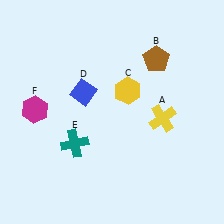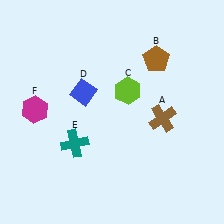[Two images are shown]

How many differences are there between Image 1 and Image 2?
There are 2 differences between the two images.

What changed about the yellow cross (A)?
In Image 1, A is yellow. In Image 2, it changed to brown.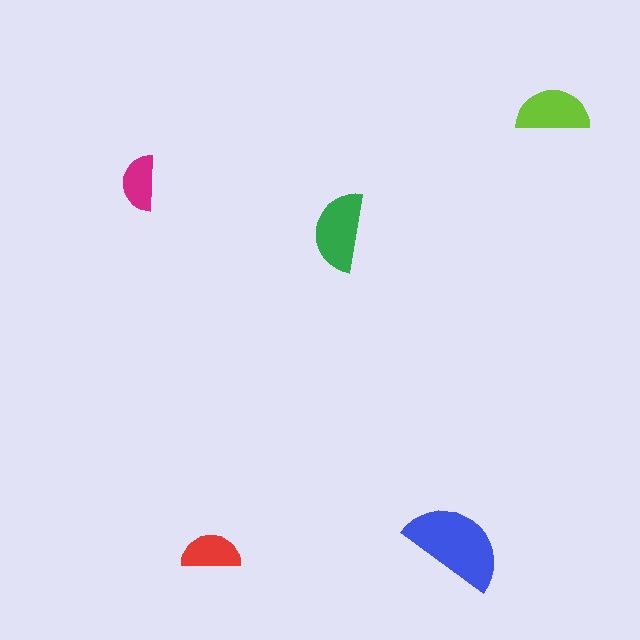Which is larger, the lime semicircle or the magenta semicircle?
The lime one.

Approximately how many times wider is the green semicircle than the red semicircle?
About 1.5 times wider.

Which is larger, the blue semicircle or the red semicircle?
The blue one.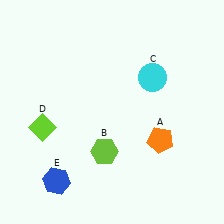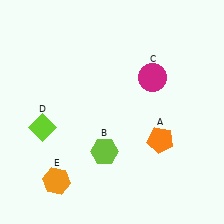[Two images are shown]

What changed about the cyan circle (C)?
In Image 1, C is cyan. In Image 2, it changed to magenta.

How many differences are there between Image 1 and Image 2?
There are 2 differences between the two images.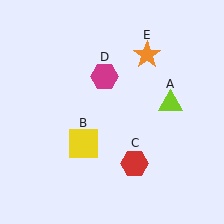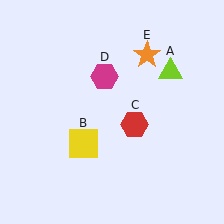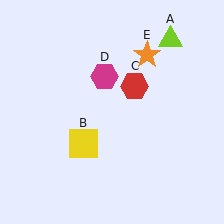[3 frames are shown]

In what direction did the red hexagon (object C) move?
The red hexagon (object C) moved up.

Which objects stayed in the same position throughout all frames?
Yellow square (object B) and magenta hexagon (object D) and orange star (object E) remained stationary.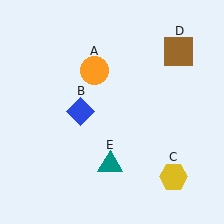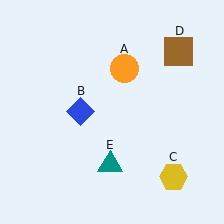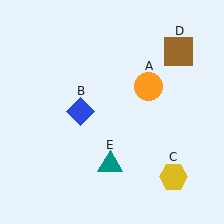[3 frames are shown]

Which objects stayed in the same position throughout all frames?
Blue diamond (object B) and yellow hexagon (object C) and brown square (object D) and teal triangle (object E) remained stationary.